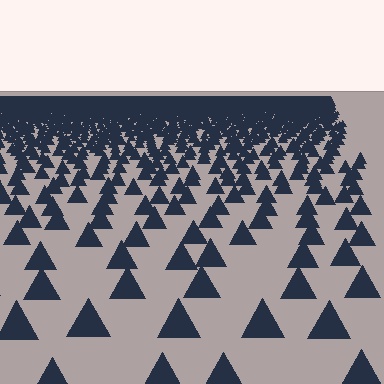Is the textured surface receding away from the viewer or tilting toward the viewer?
The surface is receding away from the viewer. Texture elements get smaller and denser toward the top.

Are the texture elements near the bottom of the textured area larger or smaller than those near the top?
Larger. Near the bottom, elements are closer to the viewer and appear at a bigger on-screen size.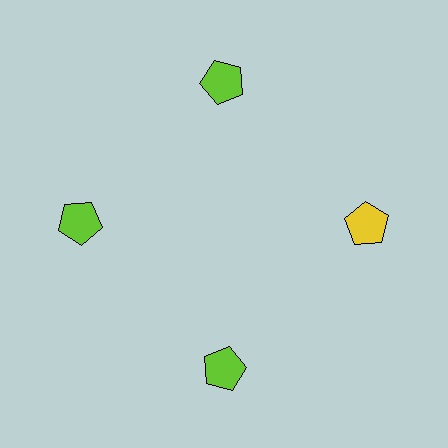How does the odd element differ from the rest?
It has a different color: yellow instead of lime.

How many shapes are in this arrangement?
There are 4 shapes arranged in a ring pattern.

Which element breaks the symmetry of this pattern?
The yellow pentagon at roughly the 3 o'clock position breaks the symmetry. All other shapes are lime pentagons.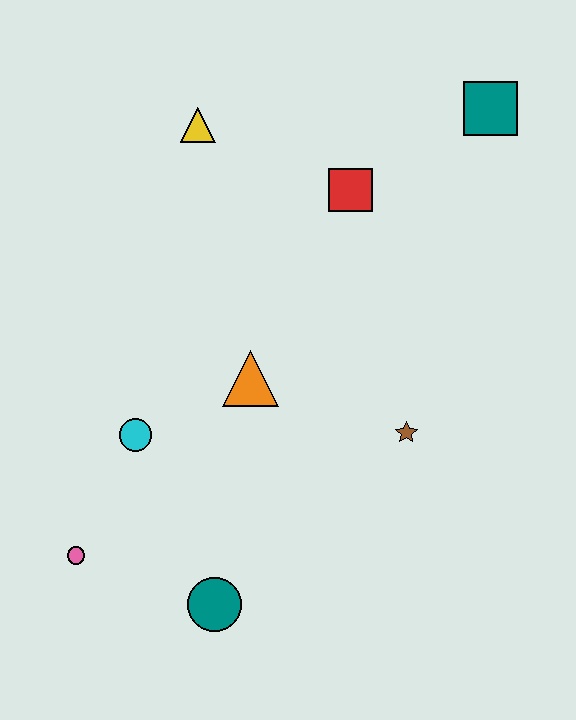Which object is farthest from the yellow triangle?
The teal circle is farthest from the yellow triangle.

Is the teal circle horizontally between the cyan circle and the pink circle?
No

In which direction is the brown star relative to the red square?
The brown star is below the red square.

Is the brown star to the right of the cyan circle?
Yes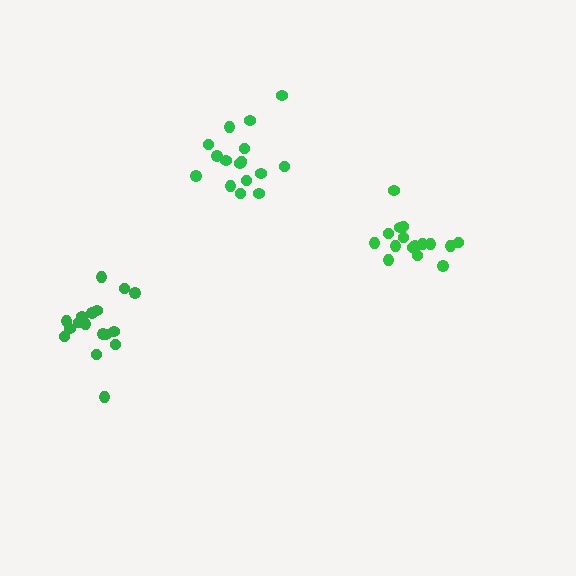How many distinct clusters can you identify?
There are 3 distinct clusters.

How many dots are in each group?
Group 1: 16 dots, Group 2: 16 dots, Group 3: 17 dots (49 total).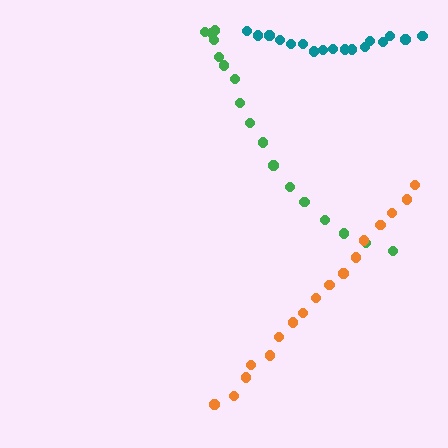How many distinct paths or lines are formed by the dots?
There are 3 distinct paths.